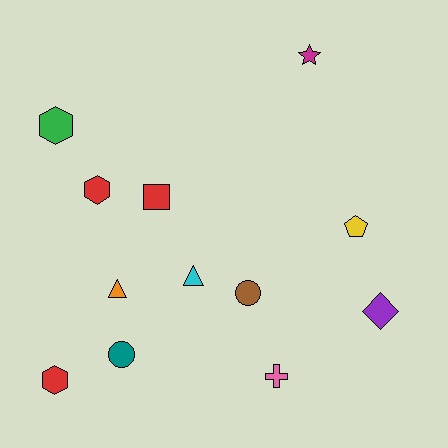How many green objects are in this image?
There is 1 green object.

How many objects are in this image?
There are 12 objects.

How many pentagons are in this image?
There is 1 pentagon.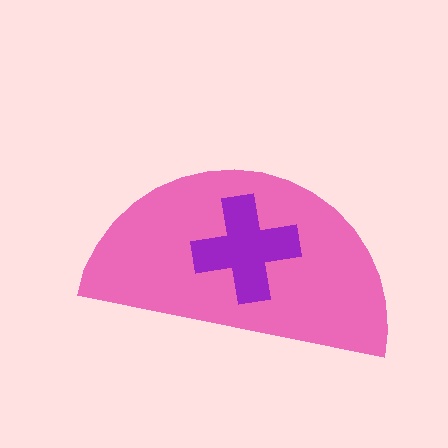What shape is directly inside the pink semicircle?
The purple cross.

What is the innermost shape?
The purple cross.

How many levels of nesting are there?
2.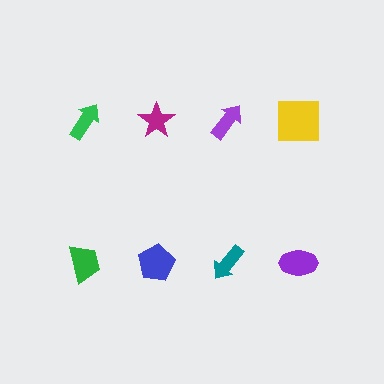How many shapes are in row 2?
4 shapes.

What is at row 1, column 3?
A purple arrow.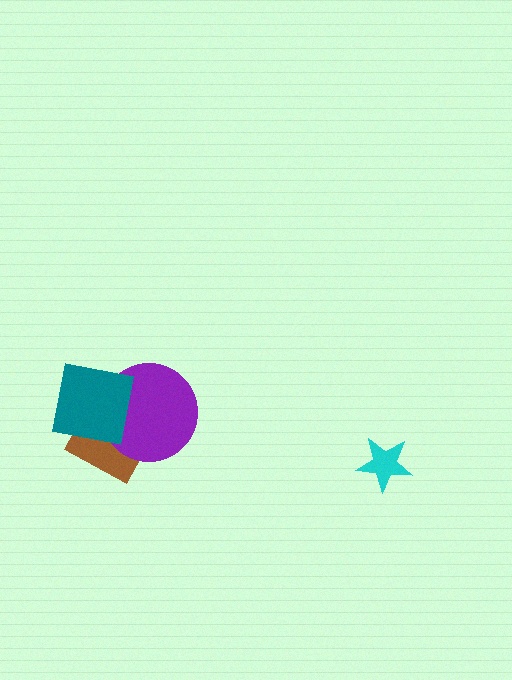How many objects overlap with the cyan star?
0 objects overlap with the cyan star.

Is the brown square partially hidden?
Yes, it is partially covered by another shape.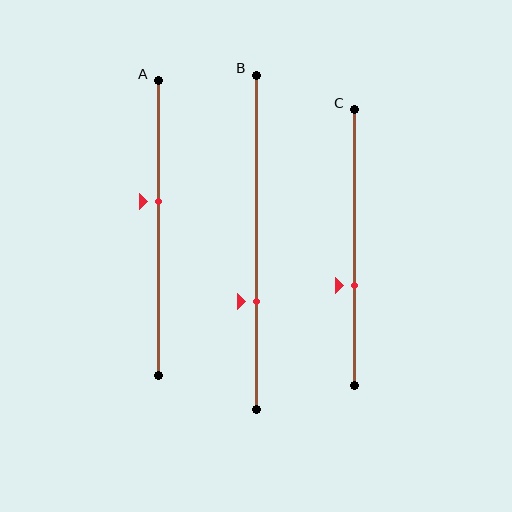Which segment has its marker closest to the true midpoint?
Segment A has its marker closest to the true midpoint.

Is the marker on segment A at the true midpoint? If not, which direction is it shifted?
No, the marker on segment A is shifted upward by about 9% of the segment length.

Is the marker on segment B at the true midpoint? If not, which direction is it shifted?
No, the marker on segment B is shifted downward by about 18% of the segment length.